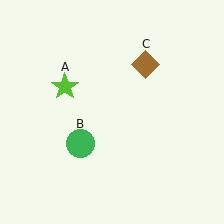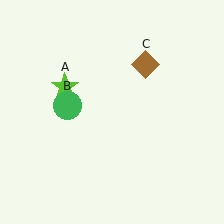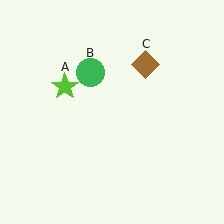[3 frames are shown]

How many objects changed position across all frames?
1 object changed position: green circle (object B).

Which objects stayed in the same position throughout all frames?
Lime star (object A) and brown diamond (object C) remained stationary.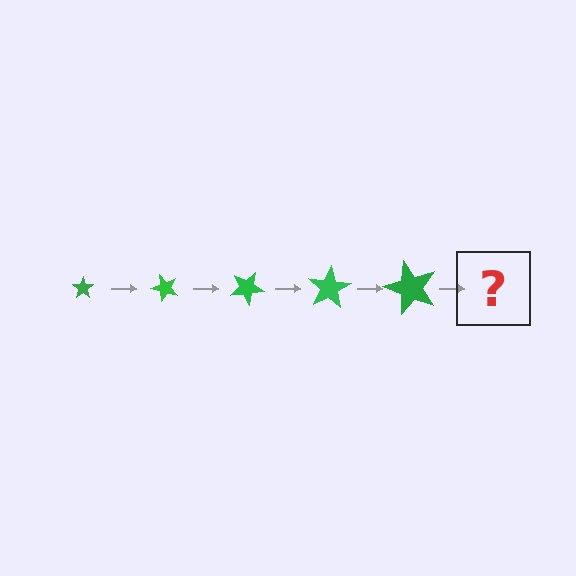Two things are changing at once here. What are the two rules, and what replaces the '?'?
The two rules are that the star grows larger each step and it rotates 50 degrees each step. The '?' should be a star, larger than the previous one and rotated 250 degrees from the start.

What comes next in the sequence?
The next element should be a star, larger than the previous one and rotated 250 degrees from the start.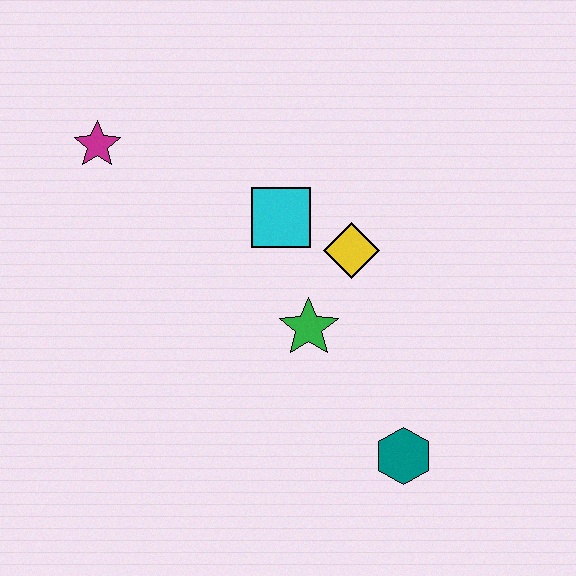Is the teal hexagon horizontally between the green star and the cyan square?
No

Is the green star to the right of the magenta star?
Yes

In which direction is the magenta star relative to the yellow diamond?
The magenta star is to the left of the yellow diamond.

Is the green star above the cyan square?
No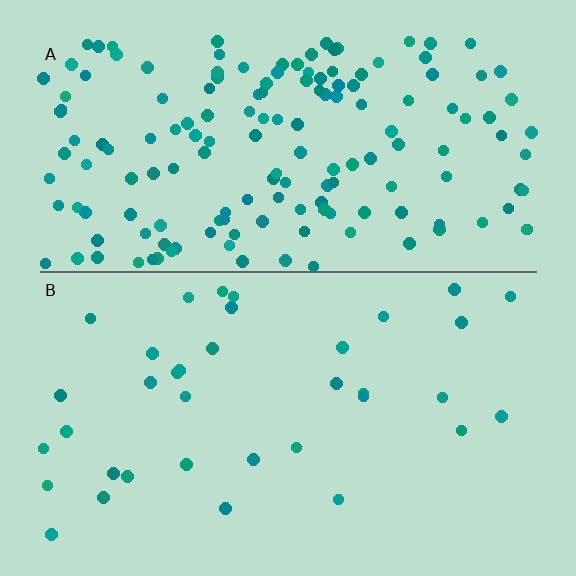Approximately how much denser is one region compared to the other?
Approximately 4.5× — region A over region B.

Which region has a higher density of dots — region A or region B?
A (the top).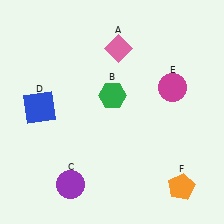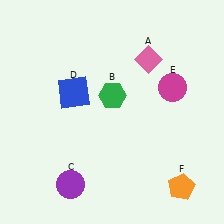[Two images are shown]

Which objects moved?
The objects that moved are: the pink diamond (A), the blue square (D).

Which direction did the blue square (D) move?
The blue square (D) moved right.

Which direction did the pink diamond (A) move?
The pink diamond (A) moved right.